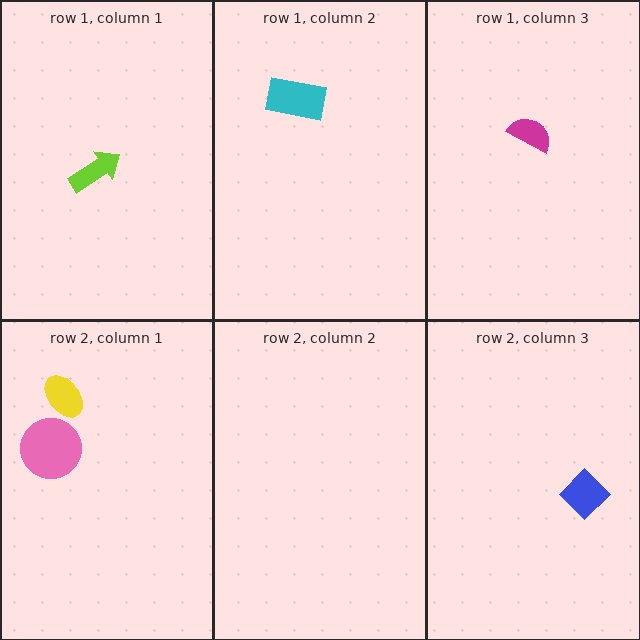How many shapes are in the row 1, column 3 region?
1.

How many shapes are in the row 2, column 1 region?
2.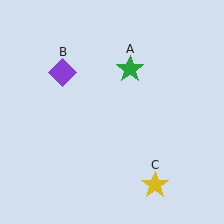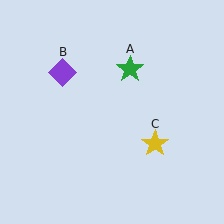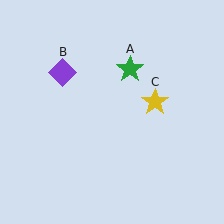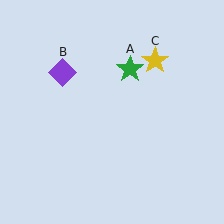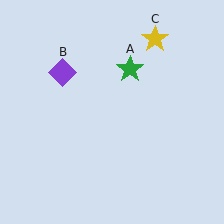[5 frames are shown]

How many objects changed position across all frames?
1 object changed position: yellow star (object C).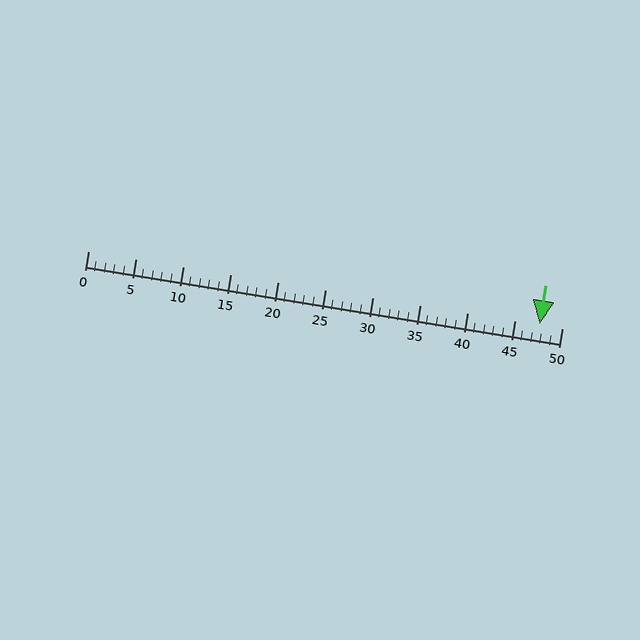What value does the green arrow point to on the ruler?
The green arrow points to approximately 48.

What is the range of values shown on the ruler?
The ruler shows values from 0 to 50.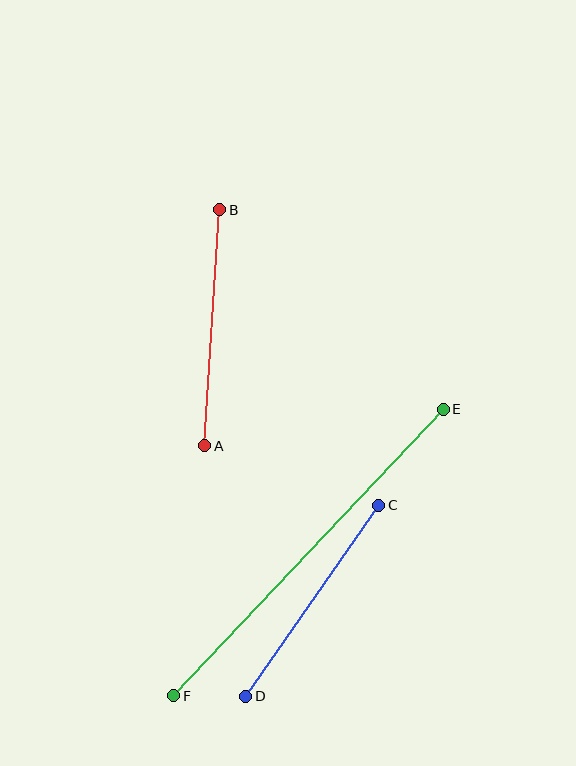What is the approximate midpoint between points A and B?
The midpoint is at approximately (212, 328) pixels.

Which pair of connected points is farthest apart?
Points E and F are farthest apart.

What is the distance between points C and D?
The distance is approximately 233 pixels.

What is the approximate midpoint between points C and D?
The midpoint is at approximately (312, 601) pixels.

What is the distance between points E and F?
The distance is approximately 393 pixels.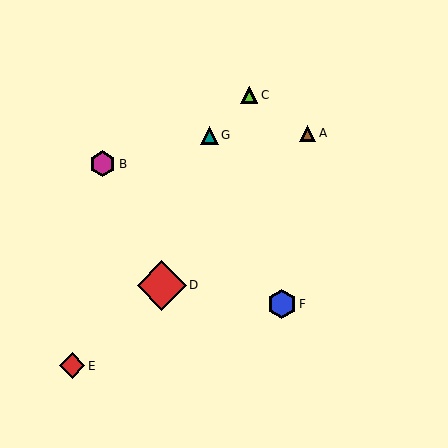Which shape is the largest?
The red diamond (labeled D) is the largest.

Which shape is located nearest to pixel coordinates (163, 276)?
The red diamond (labeled D) at (162, 285) is nearest to that location.